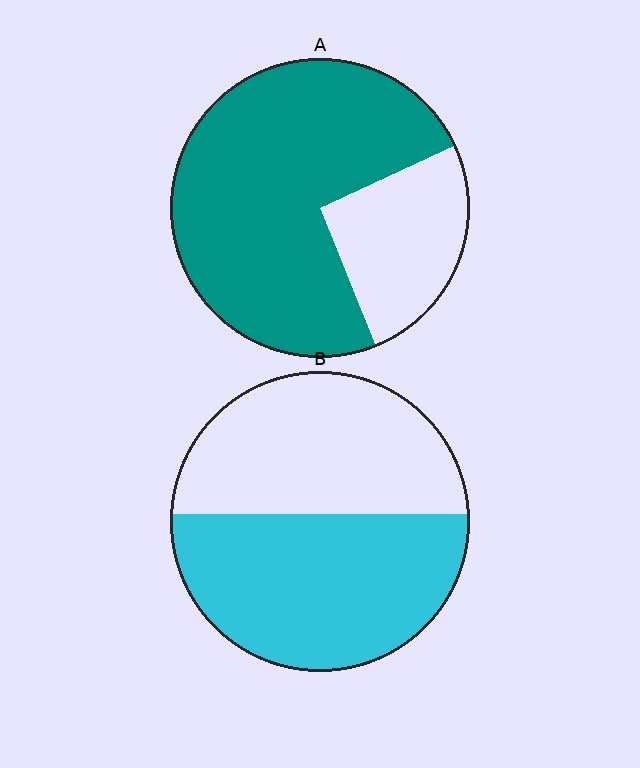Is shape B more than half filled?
Roughly half.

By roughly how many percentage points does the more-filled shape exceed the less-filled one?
By roughly 20 percentage points (A over B).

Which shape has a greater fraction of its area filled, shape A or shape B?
Shape A.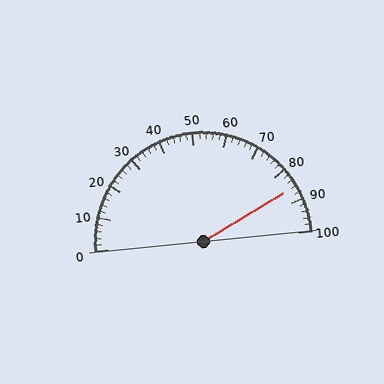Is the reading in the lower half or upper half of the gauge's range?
The reading is in the upper half of the range (0 to 100).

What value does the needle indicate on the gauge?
The needle indicates approximately 86.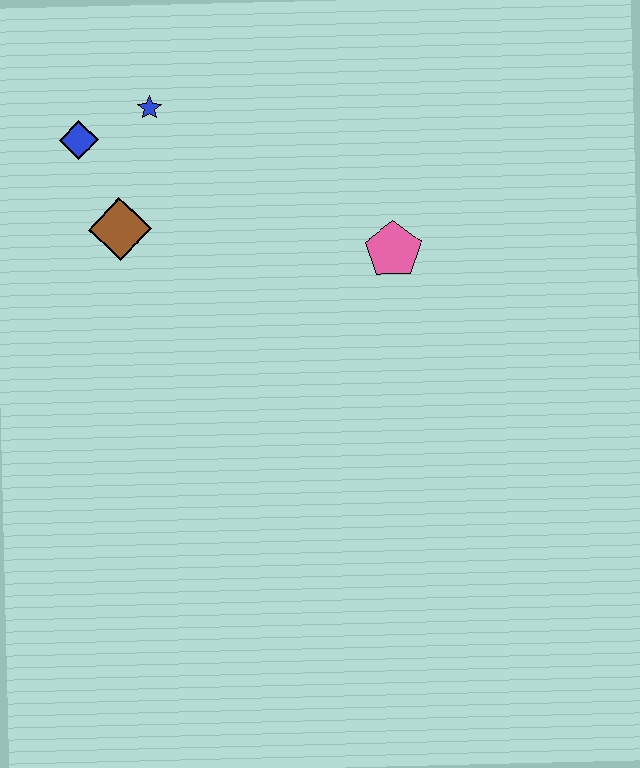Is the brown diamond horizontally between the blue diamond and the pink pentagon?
Yes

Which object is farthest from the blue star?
The pink pentagon is farthest from the blue star.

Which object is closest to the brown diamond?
The blue diamond is closest to the brown diamond.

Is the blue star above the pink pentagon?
Yes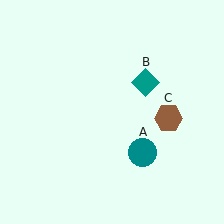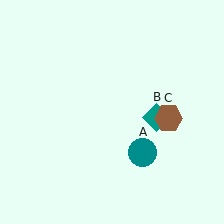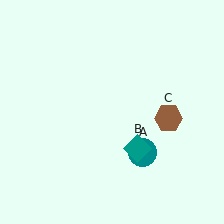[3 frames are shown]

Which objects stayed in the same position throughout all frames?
Teal circle (object A) and brown hexagon (object C) remained stationary.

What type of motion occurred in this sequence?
The teal diamond (object B) rotated clockwise around the center of the scene.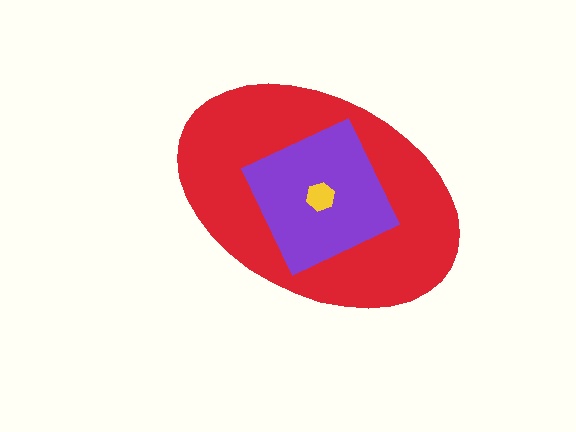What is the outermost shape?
The red ellipse.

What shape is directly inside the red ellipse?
The purple square.